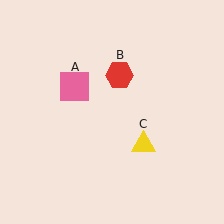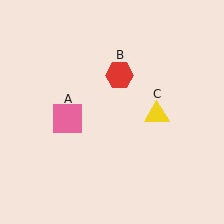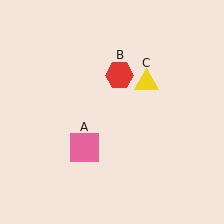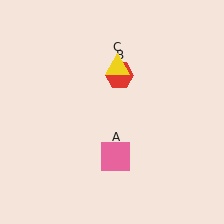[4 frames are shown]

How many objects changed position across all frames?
2 objects changed position: pink square (object A), yellow triangle (object C).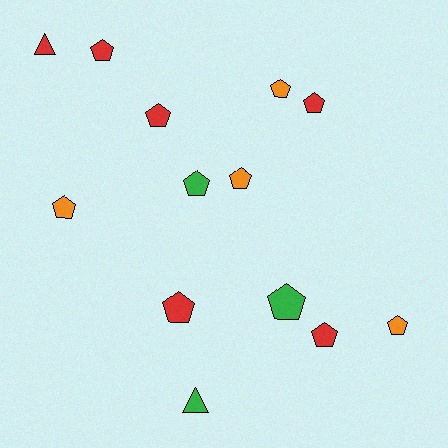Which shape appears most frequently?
Pentagon, with 11 objects.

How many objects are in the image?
There are 13 objects.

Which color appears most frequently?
Red, with 6 objects.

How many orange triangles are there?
There are no orange triangles.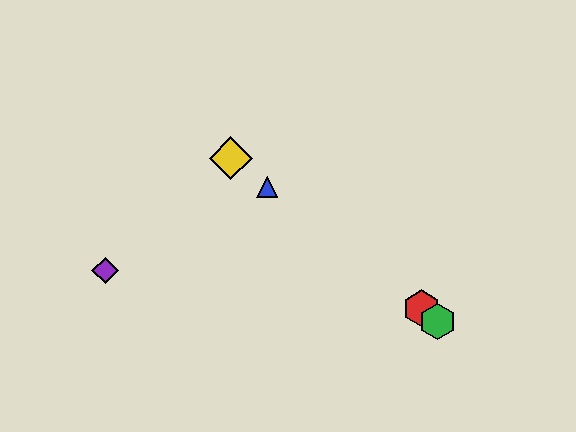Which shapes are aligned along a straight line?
The red hexagon, the blue triangle, the green hexagon, the yellow diamond are aligned along a straight line.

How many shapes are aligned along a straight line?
4 shapes (the red hexagon, the blue triangle, the green hexagon, the yellow diamond) are aligned along a straight line.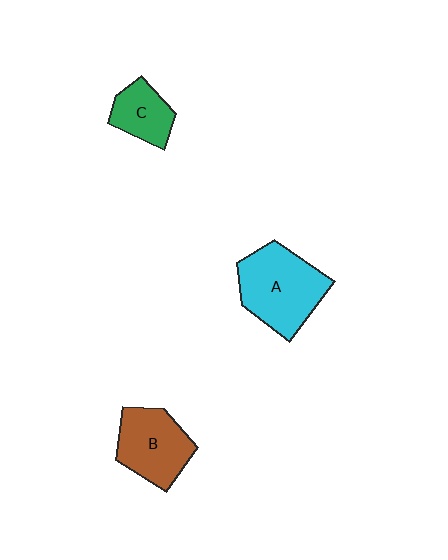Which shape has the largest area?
Shape A (cyan).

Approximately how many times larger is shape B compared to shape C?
Approximately 1.5 times.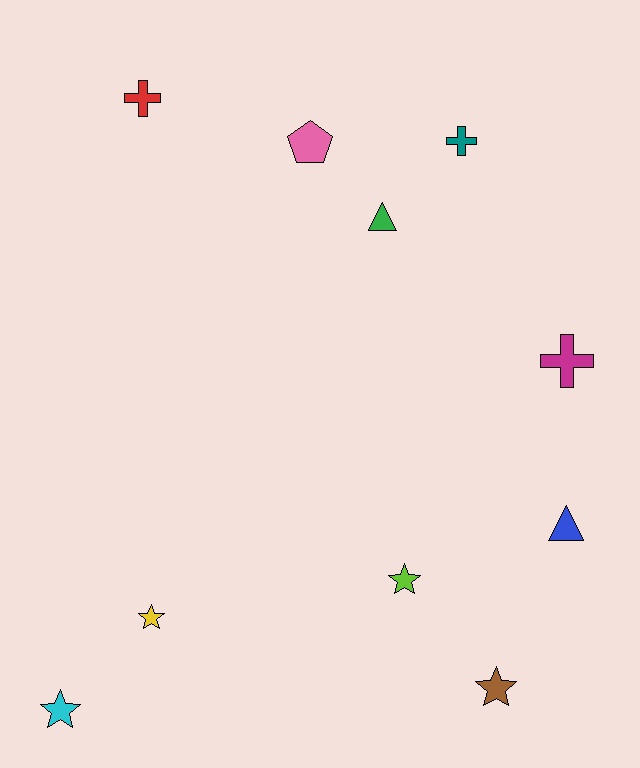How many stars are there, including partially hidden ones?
There are 4 stars.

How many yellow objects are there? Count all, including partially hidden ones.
There is 1 yellow object.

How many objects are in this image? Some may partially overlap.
There are 10 objects.